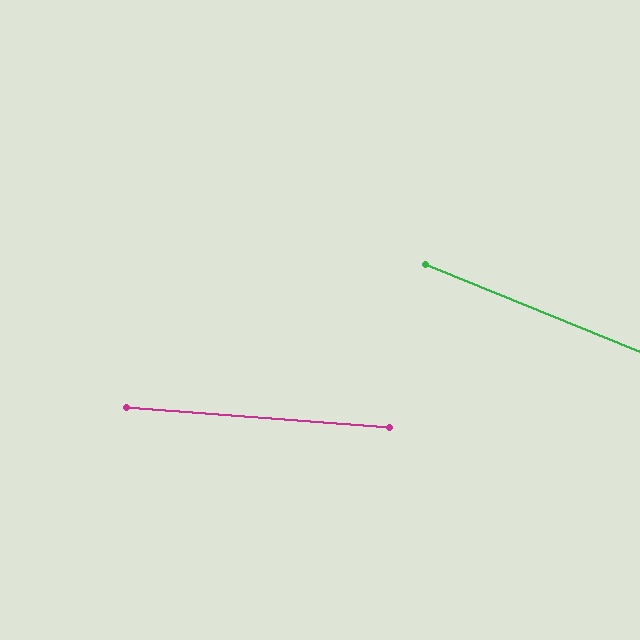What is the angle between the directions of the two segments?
Approximately 18 degrees.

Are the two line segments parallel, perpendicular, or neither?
Neither parallel nor perpendicular — they differ by about 18°.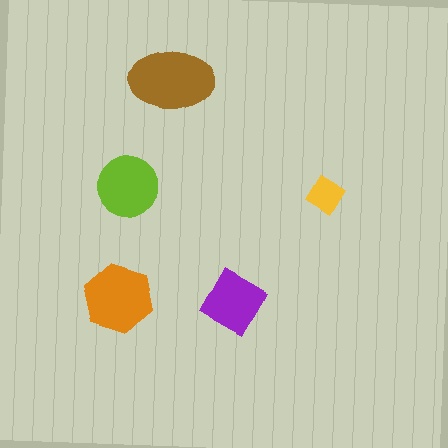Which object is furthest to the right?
The yellow diamond is rightmost.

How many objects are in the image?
There are 5 objects in the image.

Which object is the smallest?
The yellow diamond.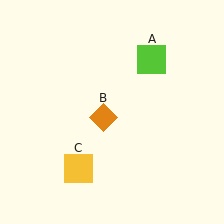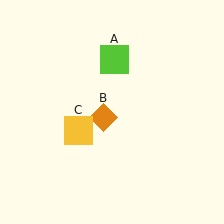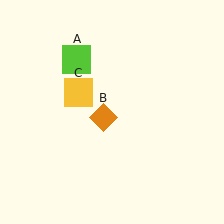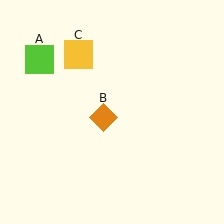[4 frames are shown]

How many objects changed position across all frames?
2 objects changed position: lime square (object A), yellow square (object C).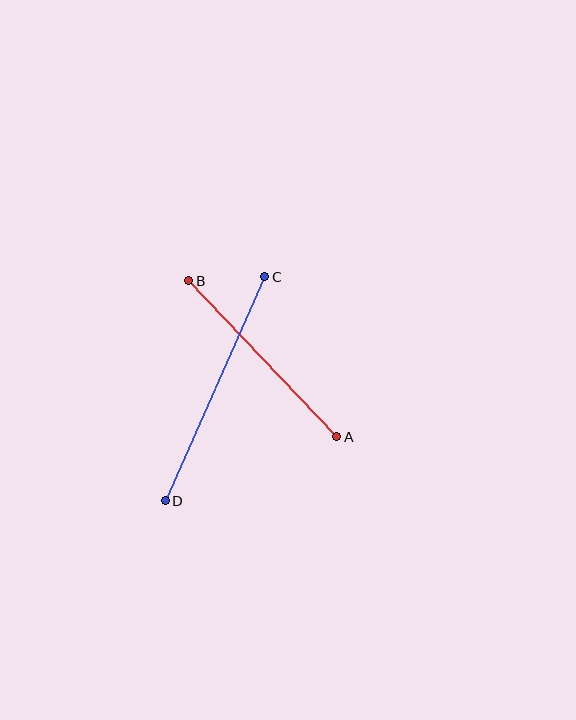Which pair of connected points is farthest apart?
Points C and D are farthest apart.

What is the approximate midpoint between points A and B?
The midpoint is at approximately (263, 359) pixels.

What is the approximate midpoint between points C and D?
The midpoint is at approximately (215, 389) pixels.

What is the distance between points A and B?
The distance is approximately 215 pixels.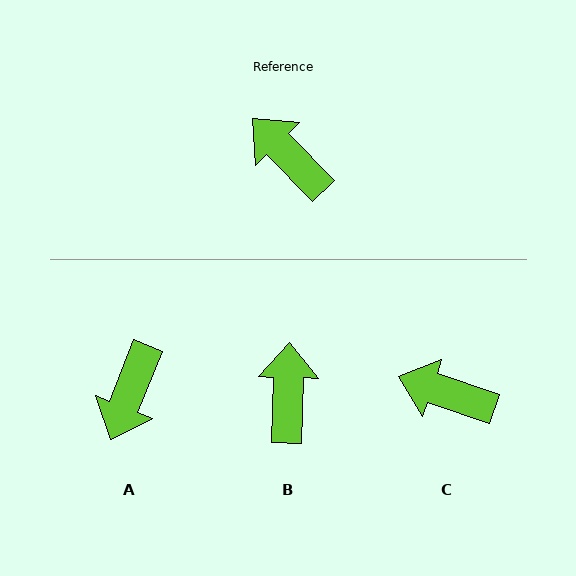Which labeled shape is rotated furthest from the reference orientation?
A, about 114 degrees away.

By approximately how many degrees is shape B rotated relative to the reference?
Approximately 46 degrees clockwise.